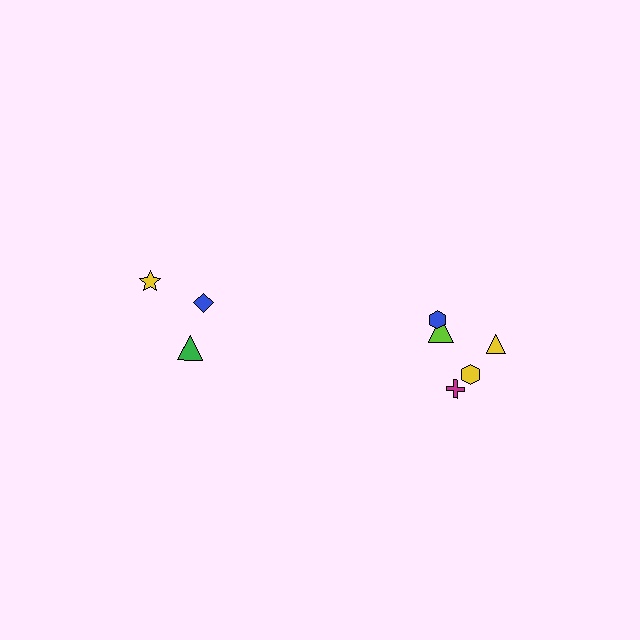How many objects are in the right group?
There are 5 objects.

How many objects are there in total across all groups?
There are 8 objects.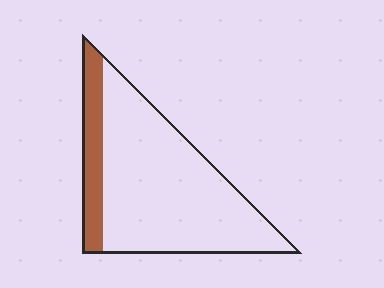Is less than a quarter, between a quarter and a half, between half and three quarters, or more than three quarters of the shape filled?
Less than a quarter.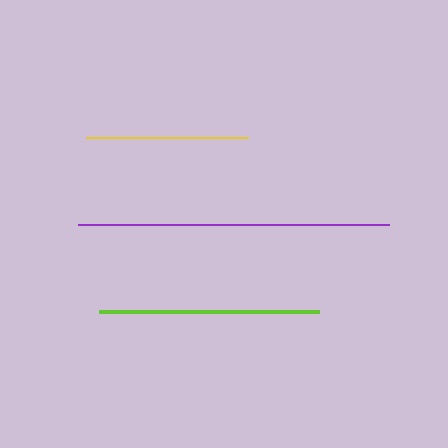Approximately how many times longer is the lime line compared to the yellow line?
The lime line is approximately 1.4 times the length of the yellow line.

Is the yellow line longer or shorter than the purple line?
The purple line is longer than the yellow line.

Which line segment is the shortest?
The yellow line is the shortest at approximately 162 pixels.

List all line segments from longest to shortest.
From longest to shortest: purple, lime, yellow.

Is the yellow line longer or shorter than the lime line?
The lime line is longer than the yellow line.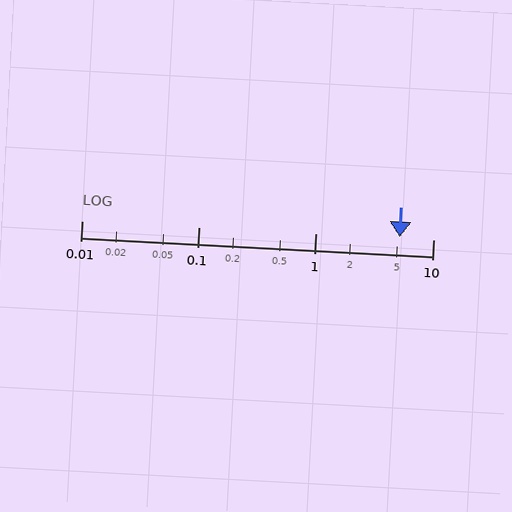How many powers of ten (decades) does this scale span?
The scale spans 3 decades, from 0.01 to 10.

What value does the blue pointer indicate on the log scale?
The pointer indicates approximately 5.2.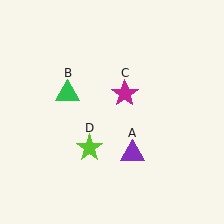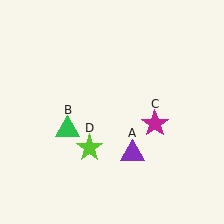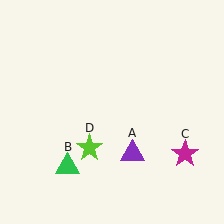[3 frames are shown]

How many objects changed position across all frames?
2 objects changed position: green triangle (object B), magenta star (object C).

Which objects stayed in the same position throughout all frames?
Purple triangle (object A) and lime star (object D) remained stationary.